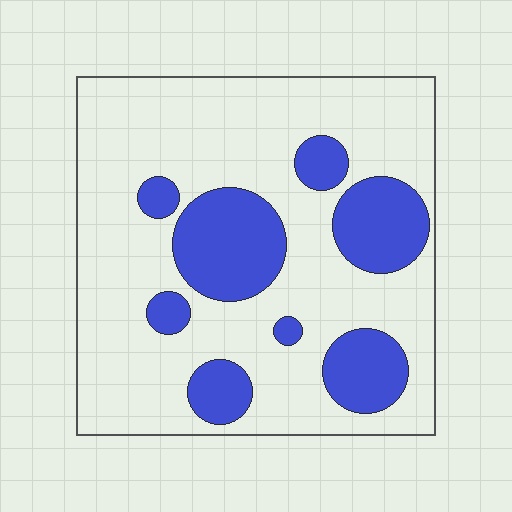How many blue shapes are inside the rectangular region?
8.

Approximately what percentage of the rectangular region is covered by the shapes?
Approximately 25%.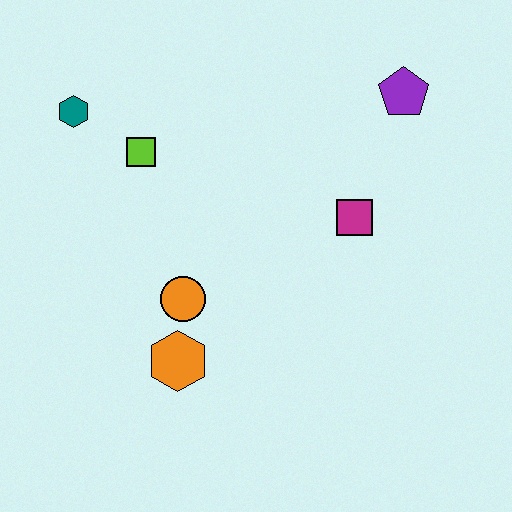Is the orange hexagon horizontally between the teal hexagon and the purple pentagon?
Yes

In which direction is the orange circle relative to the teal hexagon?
The orange circle is below the teal hexagon.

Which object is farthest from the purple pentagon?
The orange hexagon is farthest from the purple pentagon.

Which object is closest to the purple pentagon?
The magenta square is closest to the purple pentagon.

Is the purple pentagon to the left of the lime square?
No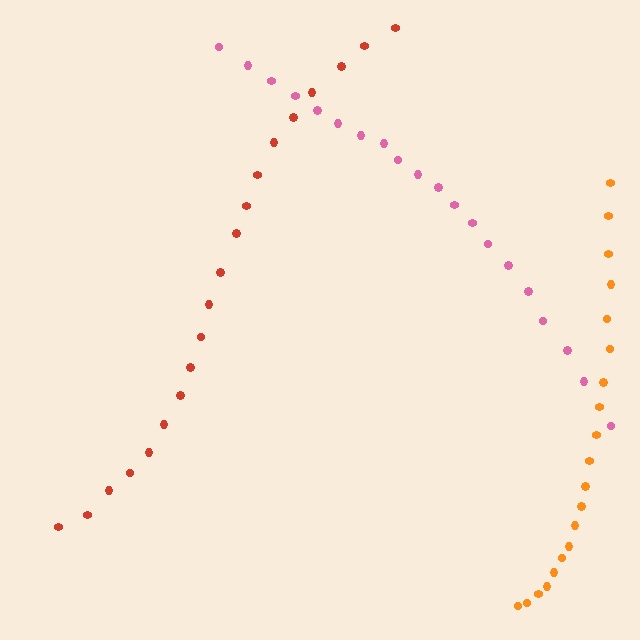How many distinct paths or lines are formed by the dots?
There are 3 distinct paths.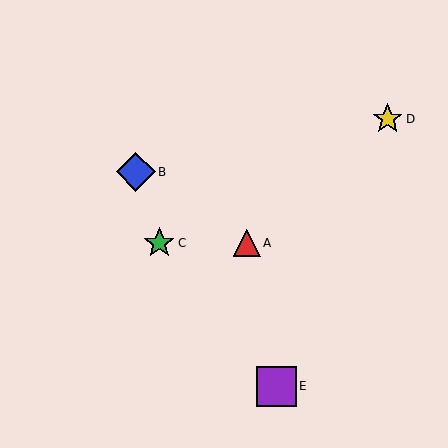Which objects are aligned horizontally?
Objects A, C are aligned horizontally.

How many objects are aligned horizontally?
2 objects (A, C) are aligned horizontally.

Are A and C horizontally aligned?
Yes, both are at y≈243.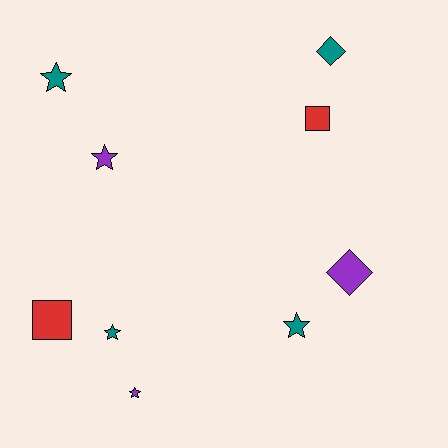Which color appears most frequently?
Teal, with 4 objects.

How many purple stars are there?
There are 2 purple stars.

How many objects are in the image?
There are 9 objects.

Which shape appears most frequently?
Star, with 5 objects.